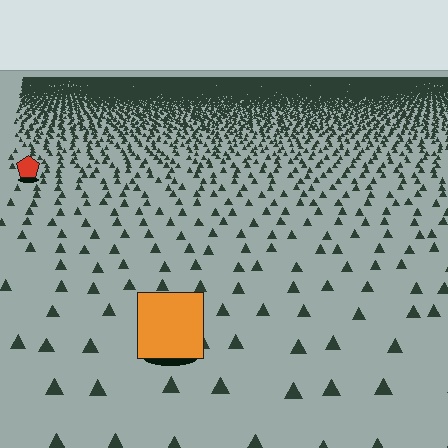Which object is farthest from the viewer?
The red pentagon is farthest from the viewer. It appears smaller and the ground texture around it is denser.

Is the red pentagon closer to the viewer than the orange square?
No. The orange square is closer — you can tell from the texture gradient: the ground texture is coarser near it.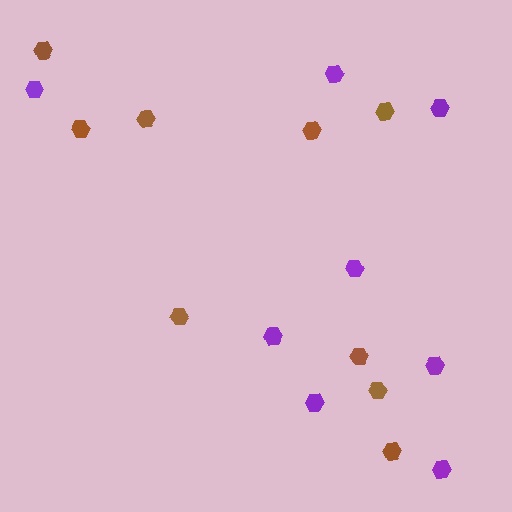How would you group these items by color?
There are 2 groups: one group of purple hexagons (8) and one group of brown hexagons (9).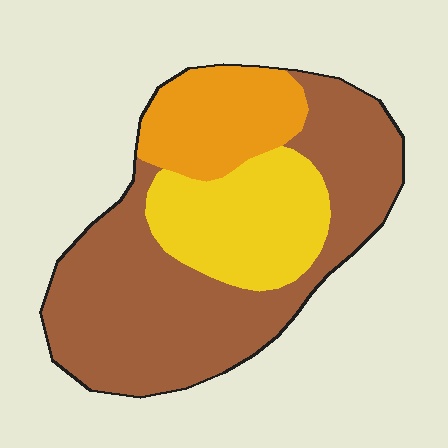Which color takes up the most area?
Brown, at roughly 55%.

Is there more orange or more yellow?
Yellow.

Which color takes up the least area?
Orange, at roughly 20%.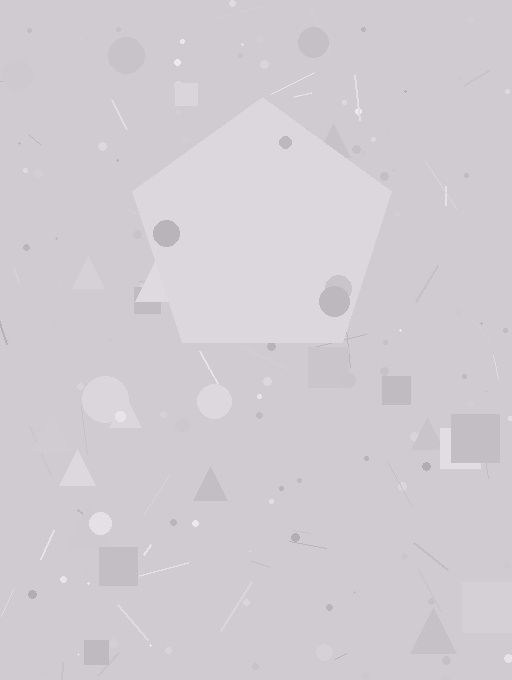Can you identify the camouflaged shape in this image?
The camouflaged shape is a pentagon.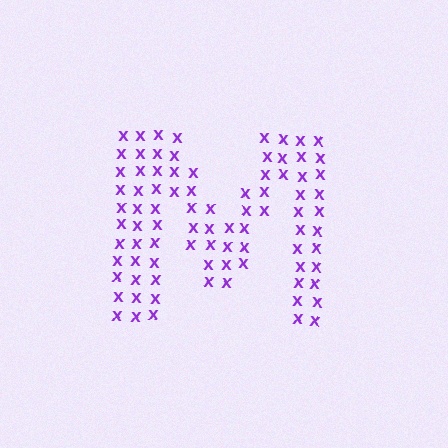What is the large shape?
The large shape is the letter M.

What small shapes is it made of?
It is made of small letter X's.